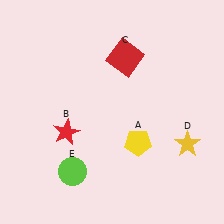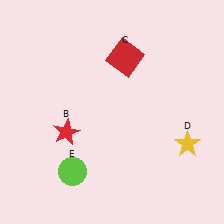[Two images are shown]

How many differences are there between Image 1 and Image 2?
There is 1 difference between the two images.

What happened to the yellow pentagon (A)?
The yellow pentagon (A) was removed in Image 2. It was in the bottom-right area of Image 1.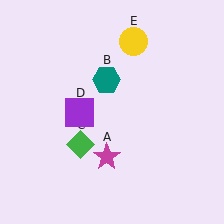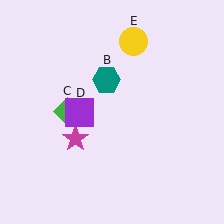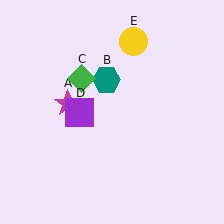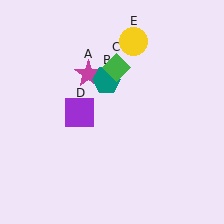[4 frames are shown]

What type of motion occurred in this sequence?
The magenta star (object A), green diamond (object C) rotated clockwise around the center of the scene.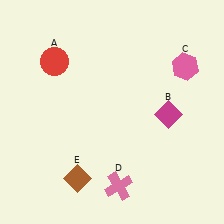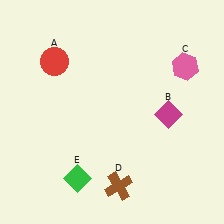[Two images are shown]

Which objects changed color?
D changed from pink to brown. E changed from brown to green.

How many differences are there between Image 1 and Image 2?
There are 2 differences between the two images.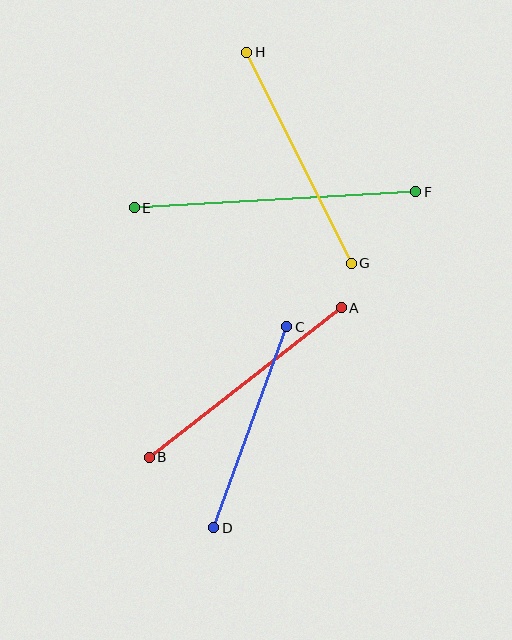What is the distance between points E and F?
The distance is approximately 282 pixels.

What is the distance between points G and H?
The distance is approximately 235 pixels.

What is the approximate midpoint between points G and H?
The midpoint is at approximately (299, 158) pixels.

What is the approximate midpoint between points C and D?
The midpoint is at approximately (250, 427) pixels.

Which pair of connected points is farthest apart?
Points E and F are farthest apart.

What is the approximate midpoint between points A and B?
The midpoint is at approximately (245, 383) pixels.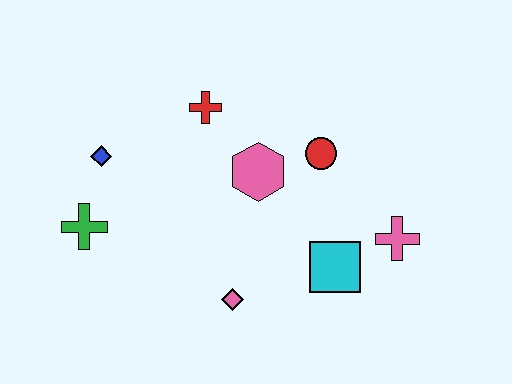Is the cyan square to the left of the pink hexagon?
No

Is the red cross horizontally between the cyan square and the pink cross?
No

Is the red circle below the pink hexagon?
No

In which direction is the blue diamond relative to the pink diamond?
The blue diamond is above the pink diamond.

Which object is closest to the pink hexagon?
The red circle is closest to the pink hexagon.